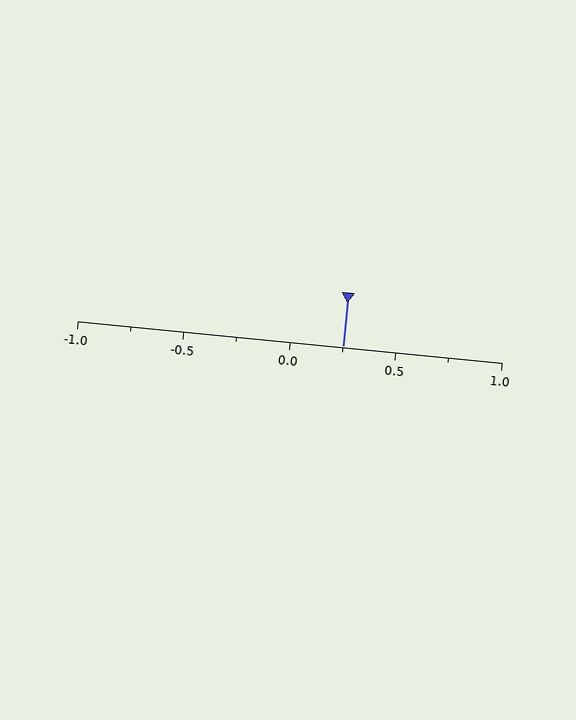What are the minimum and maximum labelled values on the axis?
The axis runs from -1.0 to 1.0.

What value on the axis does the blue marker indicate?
The marker indicates approximately 0.25.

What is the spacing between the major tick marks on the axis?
The major ticks are spaced 0.5 apart.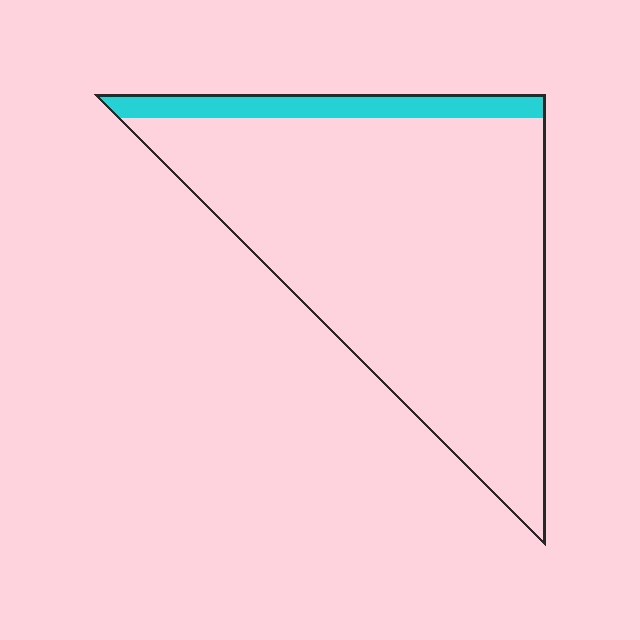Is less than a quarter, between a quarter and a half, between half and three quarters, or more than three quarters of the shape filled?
Less than a quarter.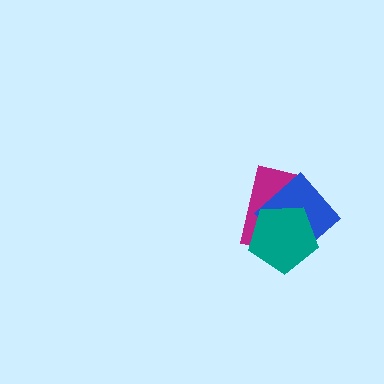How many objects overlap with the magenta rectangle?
2 objects overlap with the magenta rectangle.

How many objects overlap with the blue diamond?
2 objects overlap with the blue diamond.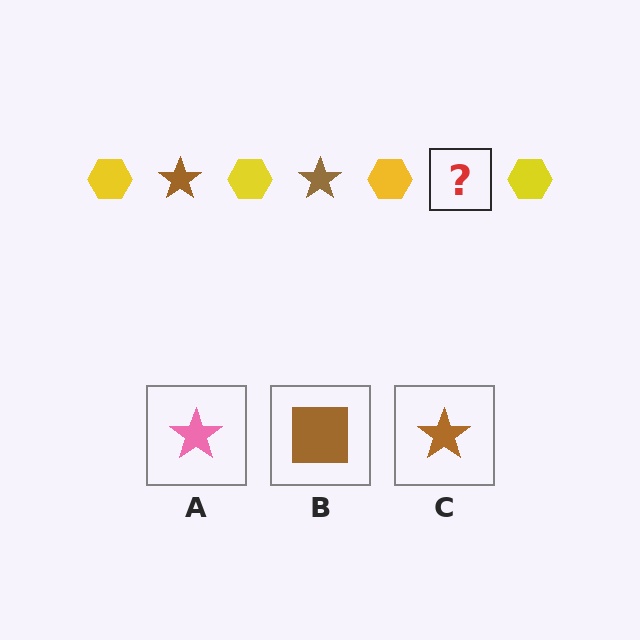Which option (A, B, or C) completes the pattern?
C.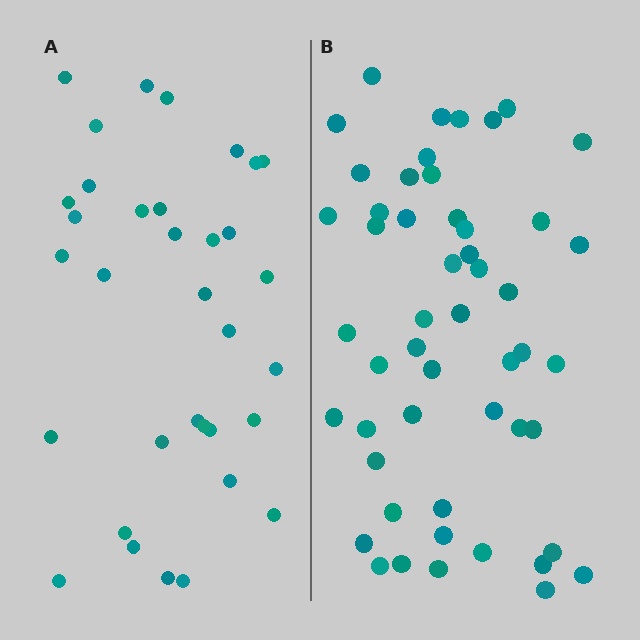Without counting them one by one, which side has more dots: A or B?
Region B (the right region) has more dots.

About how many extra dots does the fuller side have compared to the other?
Region B has approximately 15 more dots than region A.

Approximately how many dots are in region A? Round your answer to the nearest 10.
About 30 dots. (The exact count is 34, which rounds to 30.)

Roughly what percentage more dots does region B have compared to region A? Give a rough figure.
About 50% more.